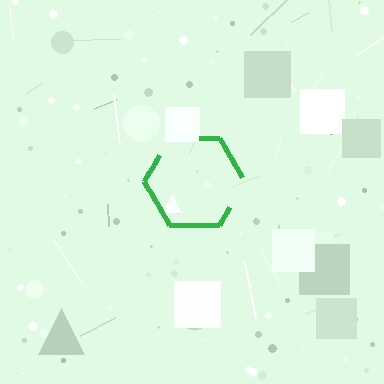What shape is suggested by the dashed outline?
The dashed outline suggests a hexagon.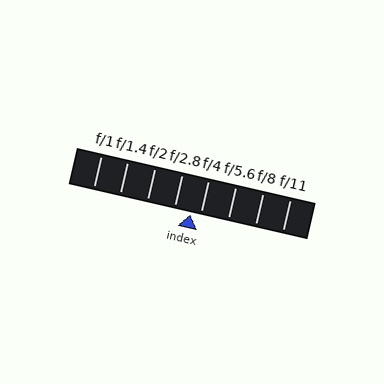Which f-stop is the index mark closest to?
The index mark is closest to f/4.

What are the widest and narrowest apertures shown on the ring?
The widest aperture shown is f/1 and the narrowest is f/11.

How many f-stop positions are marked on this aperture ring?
There are 8 f-stop positions marked.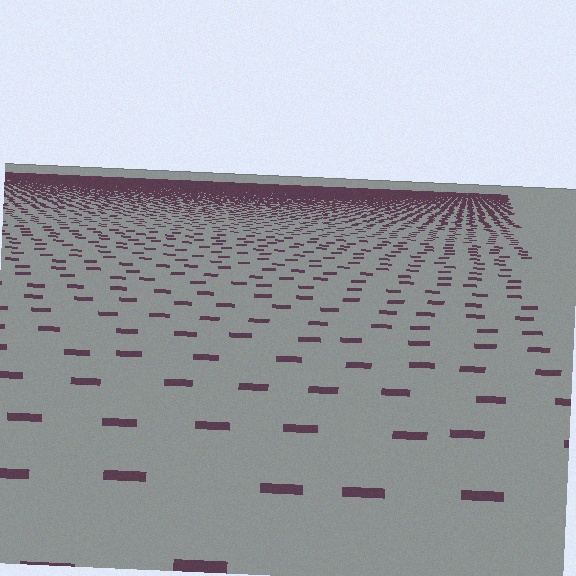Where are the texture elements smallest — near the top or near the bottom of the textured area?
Near the top.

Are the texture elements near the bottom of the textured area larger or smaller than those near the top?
Larger. Near the bottom, elements are closer to the viewer and appear at a bigger on-screen size.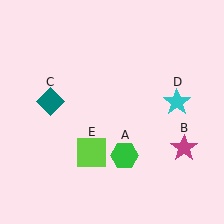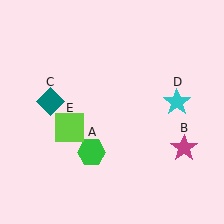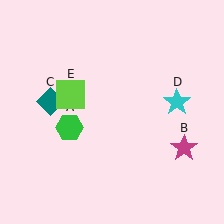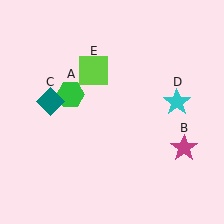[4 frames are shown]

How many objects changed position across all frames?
2 objects changed position: green hexagon (object A), lime square (object E).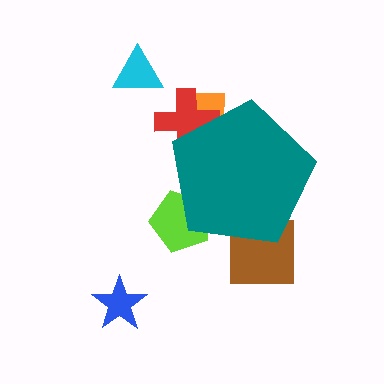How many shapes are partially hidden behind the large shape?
4 shapes are partially hidden.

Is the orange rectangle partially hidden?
Yes, the orange rectangle is partially hidden behind the teal pentagon.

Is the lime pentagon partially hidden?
Yes, the lime pentagon is partially hidden behind the teal pentagon.